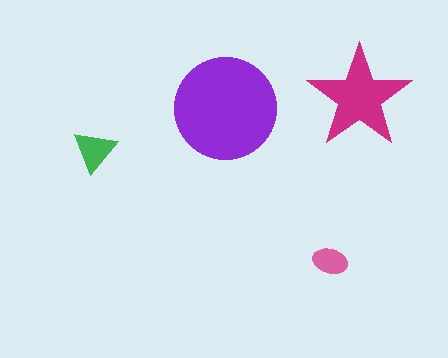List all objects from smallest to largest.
The pink ellipse, the green triangle, the magenta star, the purple circle.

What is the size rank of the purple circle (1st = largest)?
1st.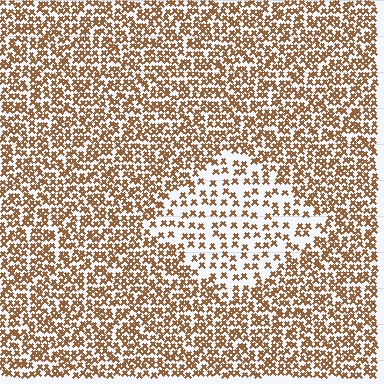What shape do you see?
I see a diamond.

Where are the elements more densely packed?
The elements are more densely packed outside the diamond boundary.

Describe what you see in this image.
The image contains small brown elements arranged at two different densities. A diamond-shaped region is visible where the elements are less densely packed than the surrounding area.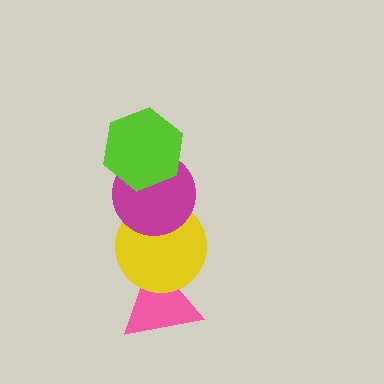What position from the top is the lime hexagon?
The lime hexagon is 1st from the top.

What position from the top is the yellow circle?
The yellow circle is 3rd from the top.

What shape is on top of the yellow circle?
The magenta circle is on top of the yellow circle.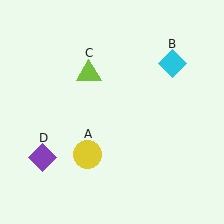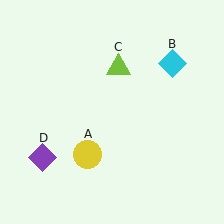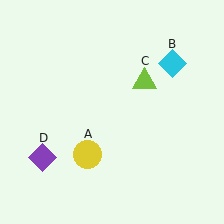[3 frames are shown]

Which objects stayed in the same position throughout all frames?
Yellow circle (object A) and cyan diamond (object B) and purple diamond (object D) remained stationary.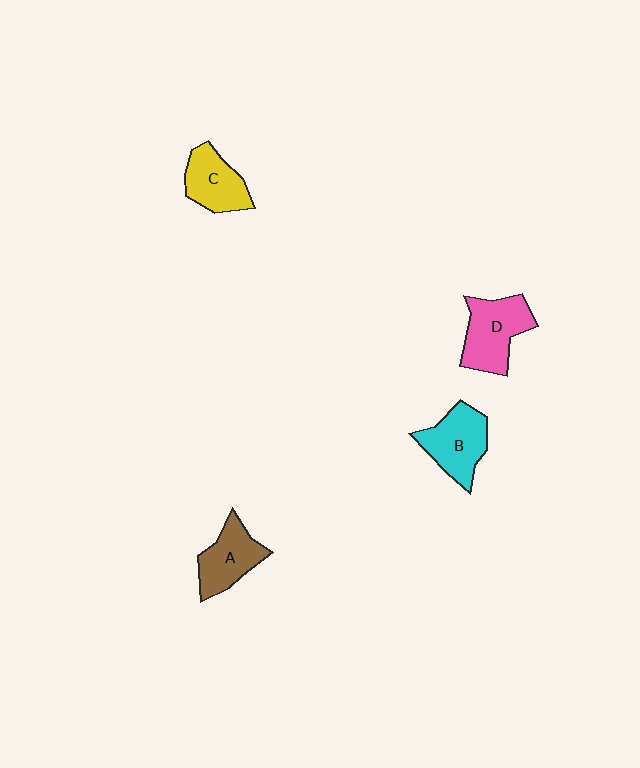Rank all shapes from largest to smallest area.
From largest to smallest: D (pink), B (cyan), A (brown), C (yellow).